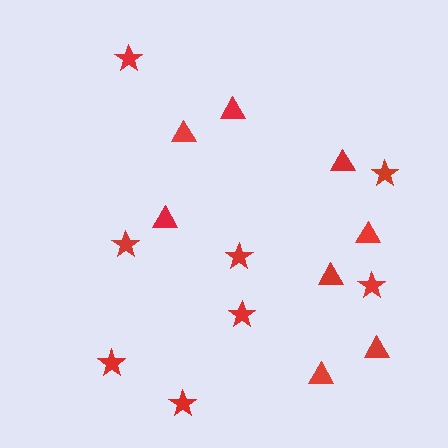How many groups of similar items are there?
There are 2 groups: one group of triangles (8) and one group of stars (8).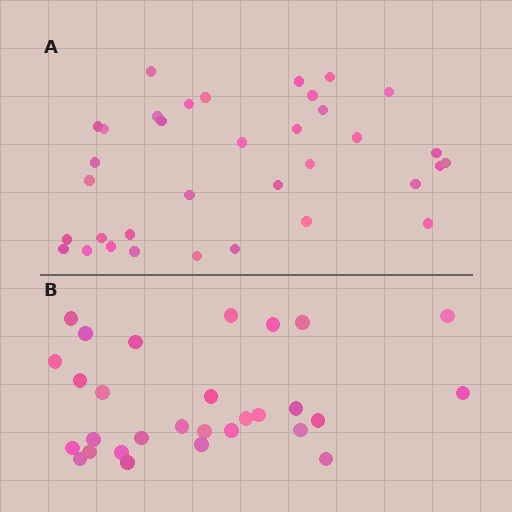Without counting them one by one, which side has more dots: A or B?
Region A (the top region) has more dots.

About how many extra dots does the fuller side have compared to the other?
Region A has about 6 more dots than region B.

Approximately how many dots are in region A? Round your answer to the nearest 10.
About 40 dots. (The exact count is 35, which rounds to 40.)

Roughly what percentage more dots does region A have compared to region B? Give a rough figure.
About 20% more.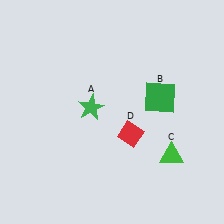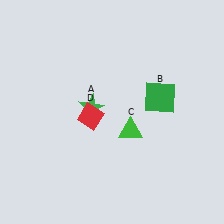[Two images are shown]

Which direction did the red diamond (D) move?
The red diamond (D) moved left.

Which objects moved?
The objects that moved are: the green triangle (C), the red diamond (D).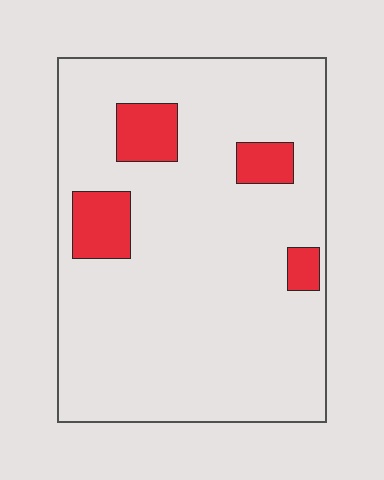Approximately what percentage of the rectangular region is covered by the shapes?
Approximately 10%.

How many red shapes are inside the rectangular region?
4.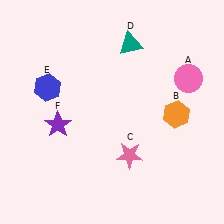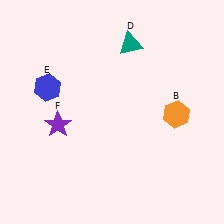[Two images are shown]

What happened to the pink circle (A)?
The pink circle (A) was removed in Image 2. It was in the top-right area of Image 1.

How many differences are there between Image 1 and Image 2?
There are 2 differences between the two images.